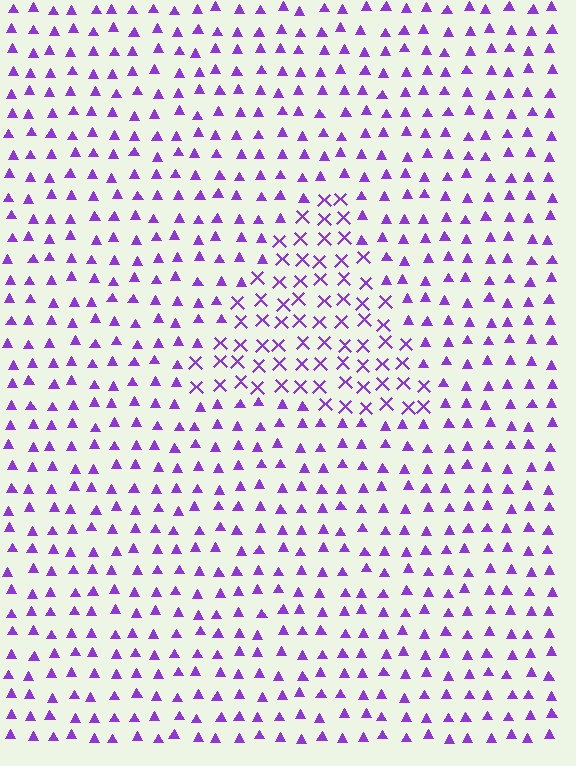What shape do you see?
I see a triangle.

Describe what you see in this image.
The image is filled with small purple elements arranged in a uniform grid. A triangle-shaped region contains X marks, while the surrounding area contains triangles. The boundary is defined purely by the change in element shape.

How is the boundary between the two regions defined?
The boundary is defined by a change in element shape: X marks inside vs. triangles outside. All elements share the same color and spacing.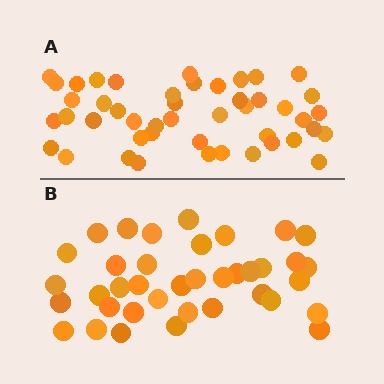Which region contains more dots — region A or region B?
Region A (the top region) has more dots.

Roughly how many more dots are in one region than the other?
Region A has roughly 8 or so more dots than region B.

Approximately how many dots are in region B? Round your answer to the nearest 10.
About 40 dots. (The exact count is 38, which rounds to 40.)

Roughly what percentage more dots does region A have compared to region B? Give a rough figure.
About 20% more.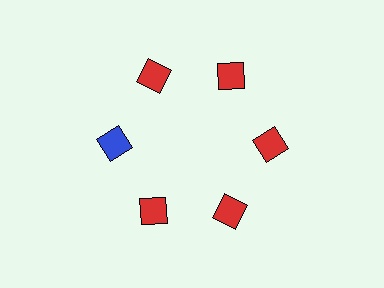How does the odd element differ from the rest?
It has a different color: blue instead of red.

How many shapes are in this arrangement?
There are 6 shapes arranged in a ring pattern.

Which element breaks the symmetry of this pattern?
The blue diamond at roughly the 9 o'clock position breaks the symmetry. All other shapes are red diamonds.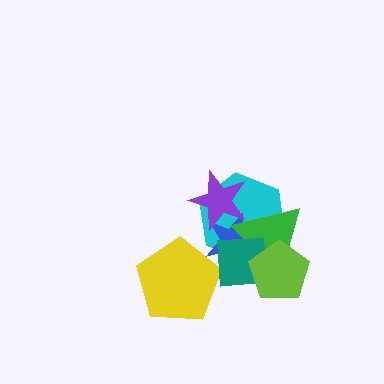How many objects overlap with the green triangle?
5 objects overlap with the green triangle.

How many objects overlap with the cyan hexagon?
5 objects overlap with the cyan hexagon.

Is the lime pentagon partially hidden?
No, no other shape covers it.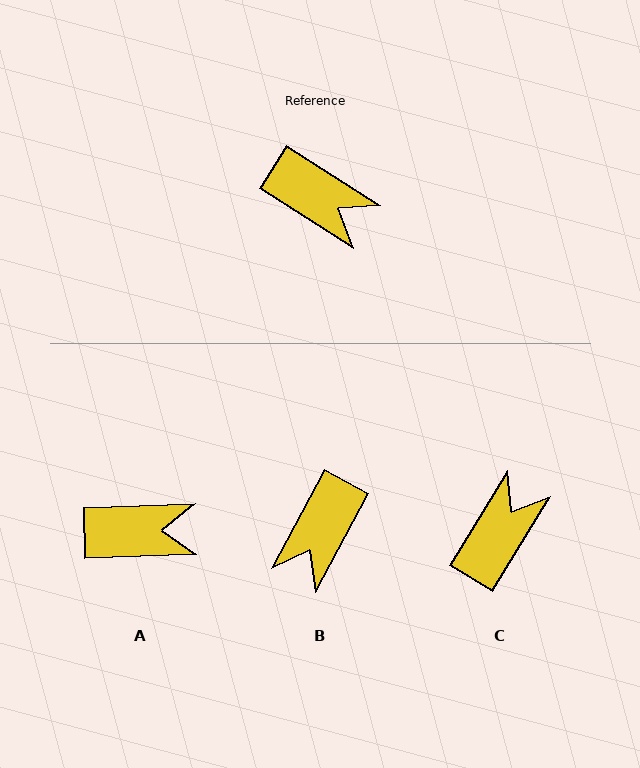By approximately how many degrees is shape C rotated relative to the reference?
Approximately 91 degrees counter-clockwise.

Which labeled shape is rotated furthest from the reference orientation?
C, about 91 degrees away.